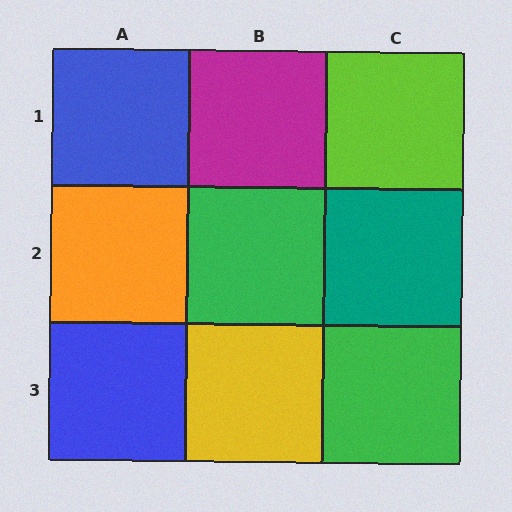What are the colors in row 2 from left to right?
Orange, green, teal.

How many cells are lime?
1 cell is lime.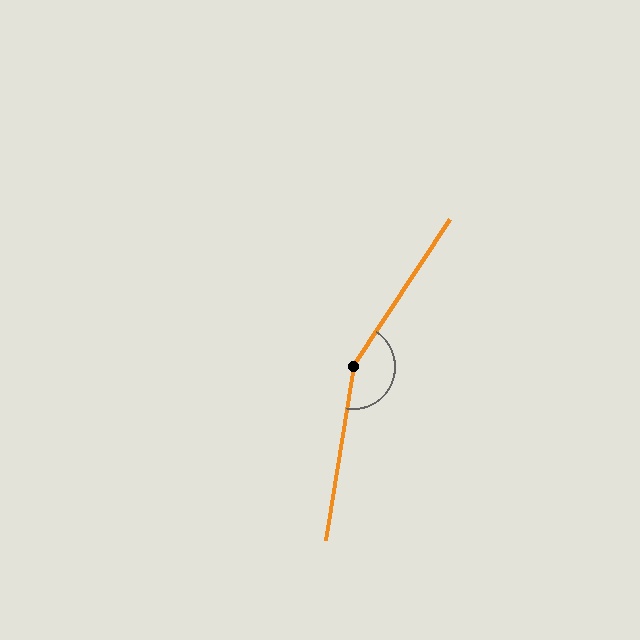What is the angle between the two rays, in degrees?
Approximately 156 degrees.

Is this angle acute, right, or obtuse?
It is obtuse.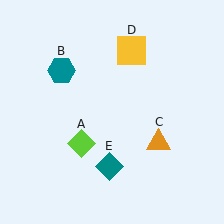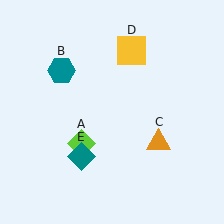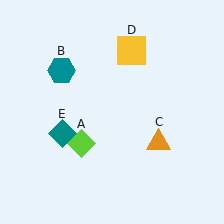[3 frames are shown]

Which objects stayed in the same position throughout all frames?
Lime diamond (object A) and teal hexagon (object B) and orange triangle (object C) and yellow square (object D) remained stationary.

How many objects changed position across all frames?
1 object changed position: teal diamond (object E).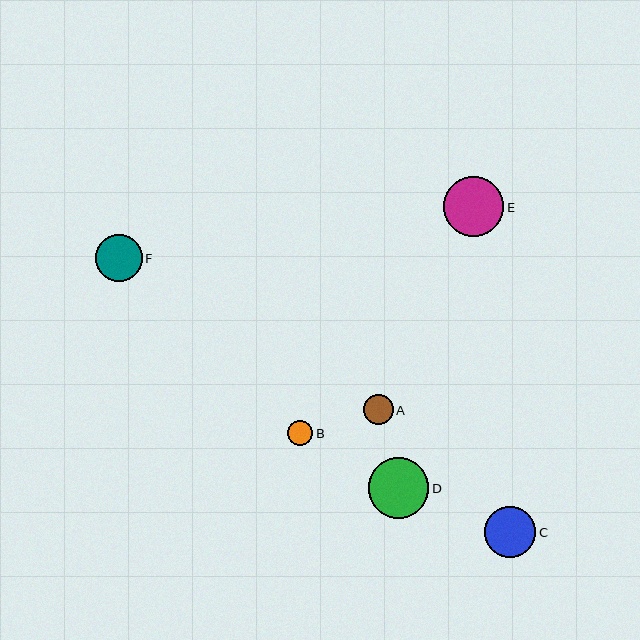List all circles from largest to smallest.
From largest to smallest: E, D, C, F, A, B.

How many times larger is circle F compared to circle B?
Circle F is approximately 1.9 times the size of circle B.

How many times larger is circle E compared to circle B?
Circle E is approximately 2.4 times the size of circle B.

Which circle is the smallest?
Circle B is the smallest with a size of approximately 25 pixels.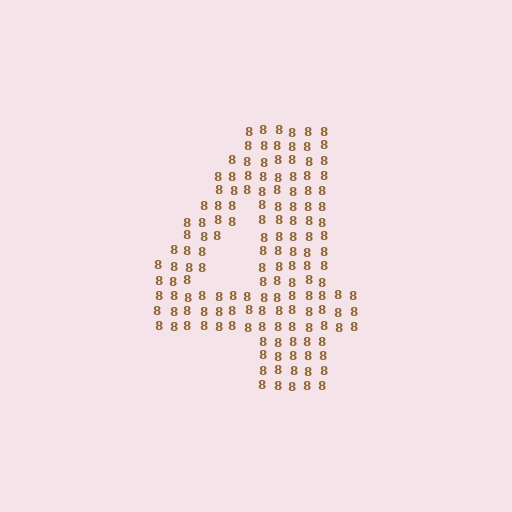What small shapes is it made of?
It is made of small digit 8's.